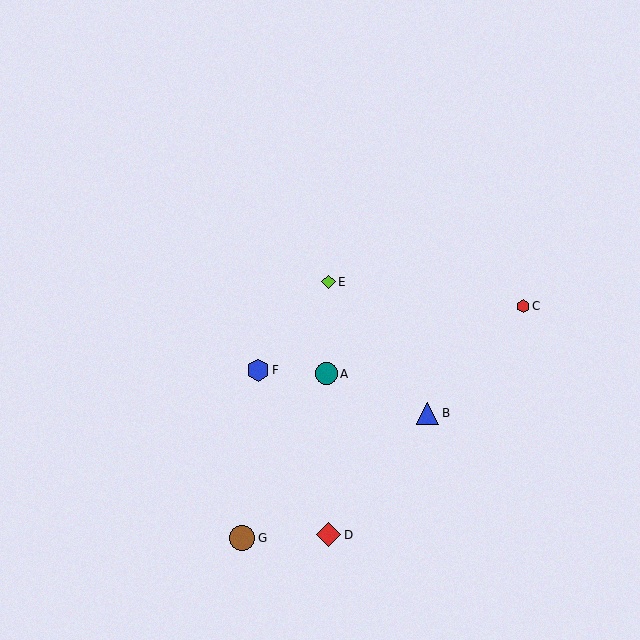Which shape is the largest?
The brown circle (labeled G) is the largest.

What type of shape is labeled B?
Shape B is a blue triangle.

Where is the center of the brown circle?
The center of the brown circle is at (243, 539).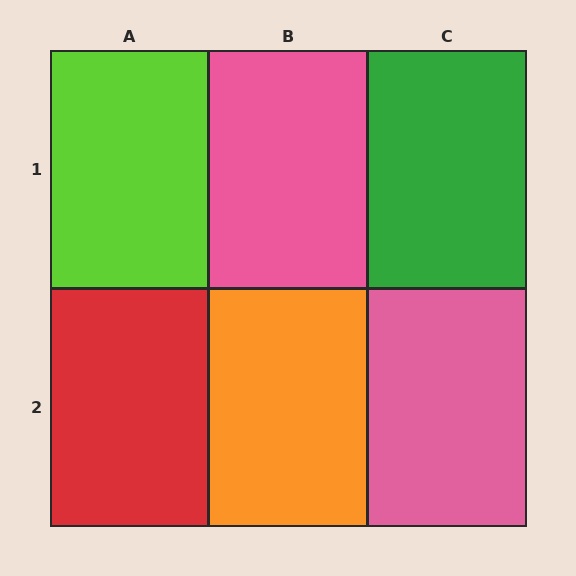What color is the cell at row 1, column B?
Pink.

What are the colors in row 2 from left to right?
Red, orange, pink.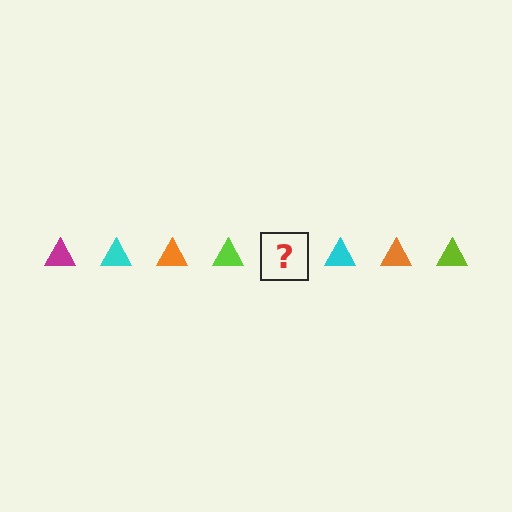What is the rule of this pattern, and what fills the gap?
The rule is that the pattern cycles through magenta, cyan, orange, lime triangles. The gap should be filled with a magenta triangle.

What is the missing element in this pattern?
The missing element is a magenta triangle.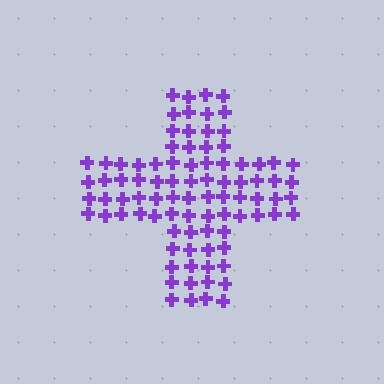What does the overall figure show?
The overall figure shows a cross.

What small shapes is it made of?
It is made of small crosses.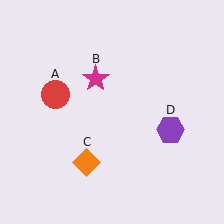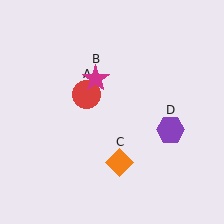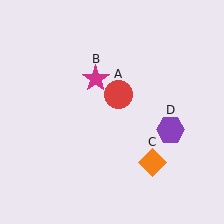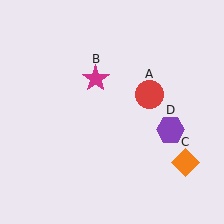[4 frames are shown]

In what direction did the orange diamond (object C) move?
The orange diamond (object C) moved right.